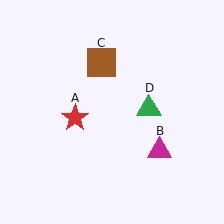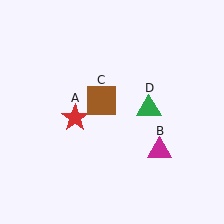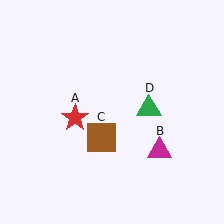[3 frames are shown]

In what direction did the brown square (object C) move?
The brown square (object C) moved down.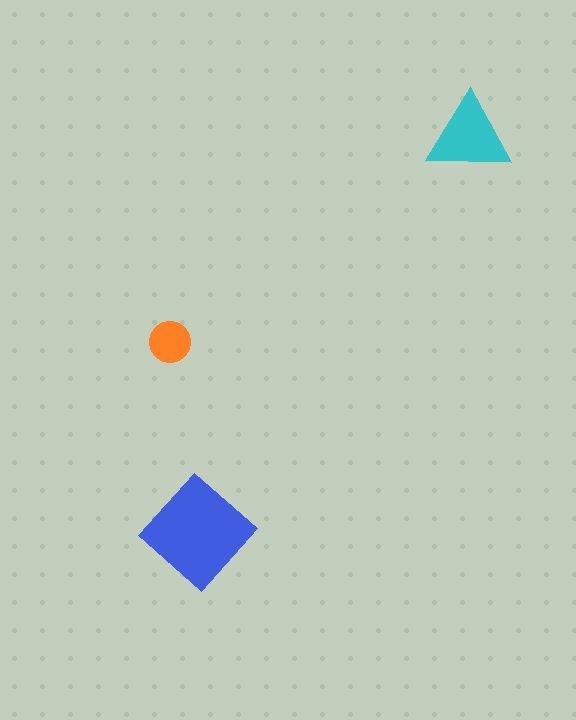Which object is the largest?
The blue diamond.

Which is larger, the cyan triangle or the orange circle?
The cyan triangle.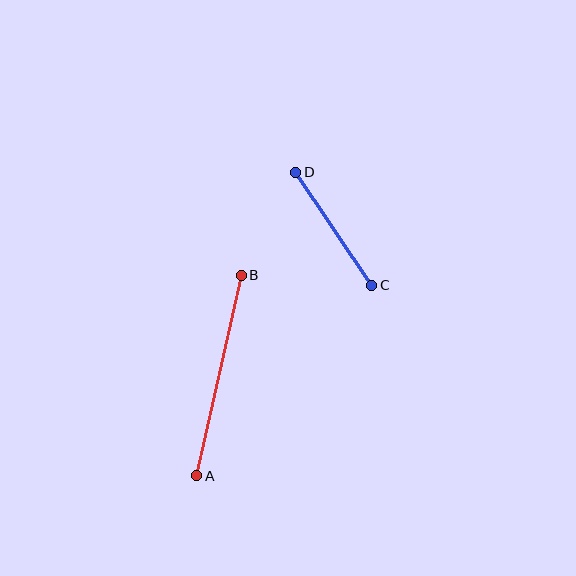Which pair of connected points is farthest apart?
Points A and B are farthest apart.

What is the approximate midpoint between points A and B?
The midpoint is at approximately (219, 376) pixels.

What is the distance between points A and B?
The distance is approximately 205 pixels.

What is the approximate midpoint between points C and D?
The midpoint is at approximately (334, 229) pixels.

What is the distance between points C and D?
The distance is approximately 136 pixels.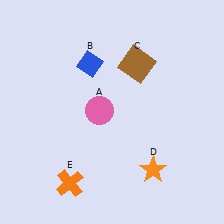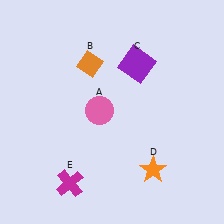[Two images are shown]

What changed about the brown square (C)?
In Image 1, C is brown. In Image 2, it changed to purple.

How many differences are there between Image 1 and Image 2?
There are 3 differences between the two images.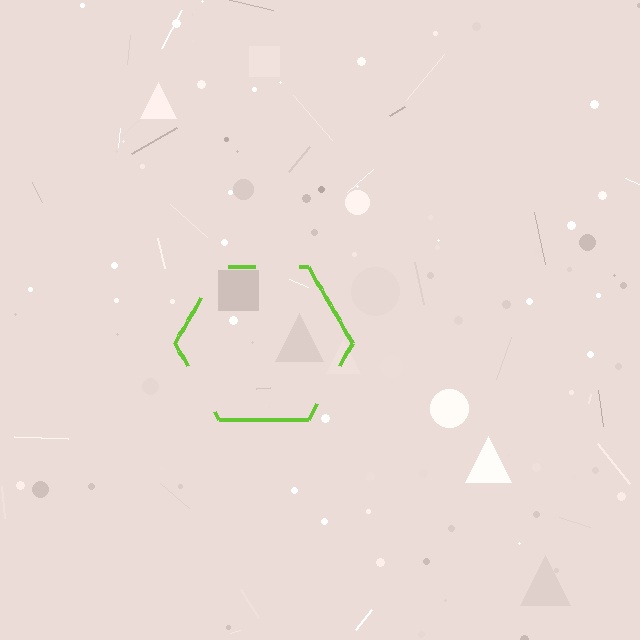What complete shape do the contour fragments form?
The contour fragments form a hexagon.